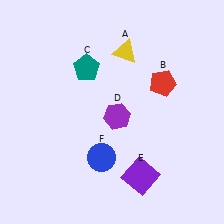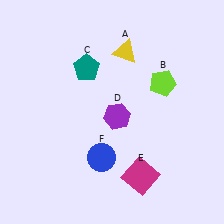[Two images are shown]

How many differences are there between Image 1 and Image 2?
There are 2 differences between the two images.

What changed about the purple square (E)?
In Image 1, E is purple. In Image 2, it changed to magenta.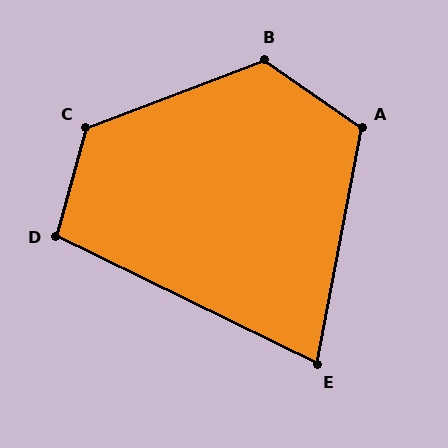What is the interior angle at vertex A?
Approximately 114 degrees (obtuse).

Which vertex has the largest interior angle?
C, at approximately 126 degrees.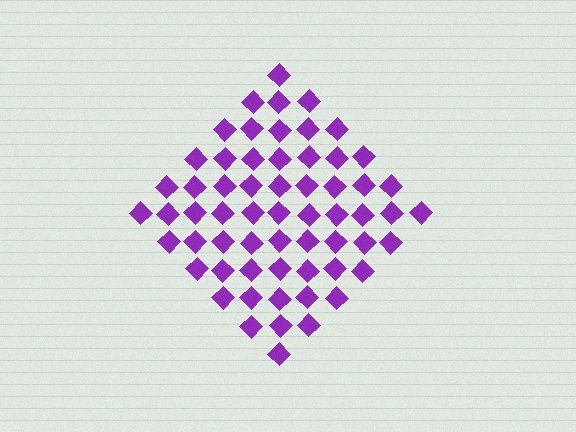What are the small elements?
The small elements are diamonds.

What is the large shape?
The large shape is a diamond.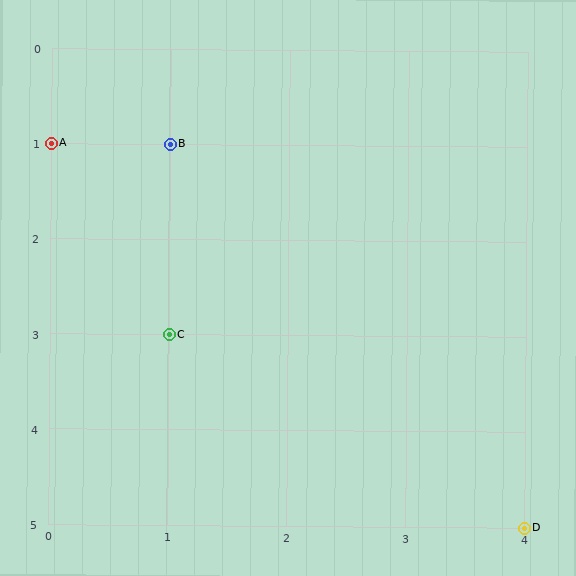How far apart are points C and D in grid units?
Points C and D are 3 columns and 2 rows apart (about 3.6 grid units diagonally).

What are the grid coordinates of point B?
Point B is at grid coordinates (1, 1).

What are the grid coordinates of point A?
Point A is at grid coordinates (0, 1).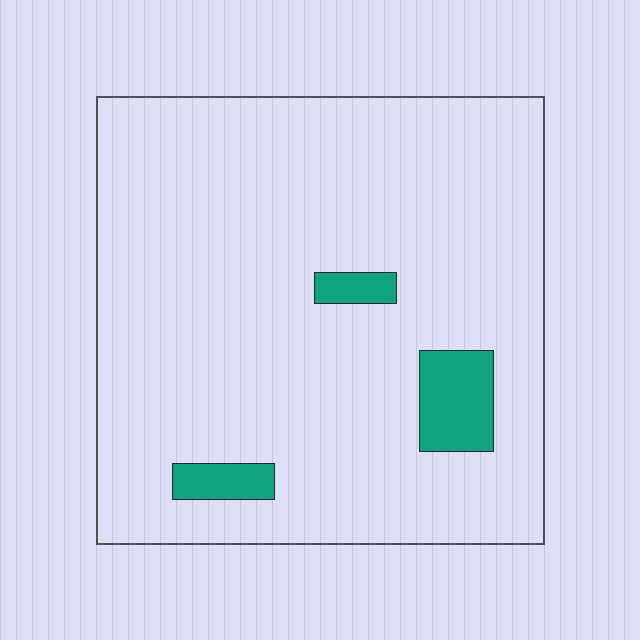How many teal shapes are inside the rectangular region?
3.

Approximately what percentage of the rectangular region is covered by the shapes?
Approximately 5%.